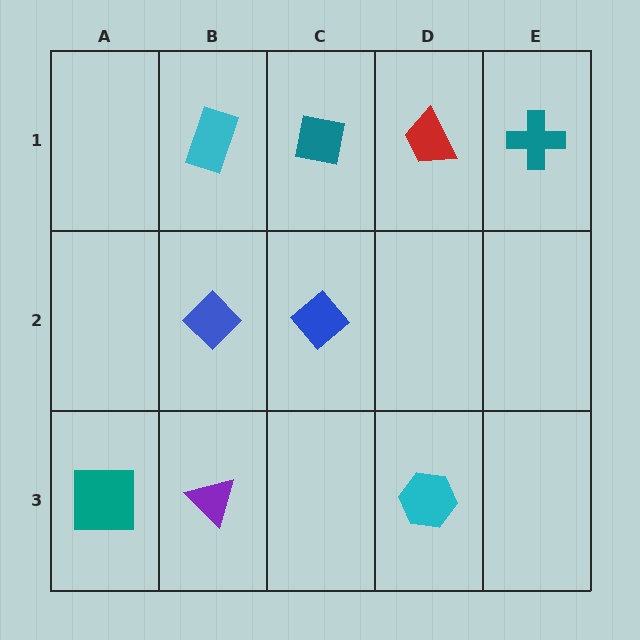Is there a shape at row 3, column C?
No, that cell is empty.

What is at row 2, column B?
A blue diamond.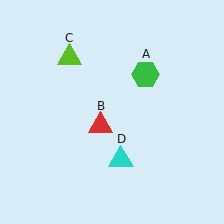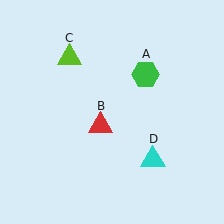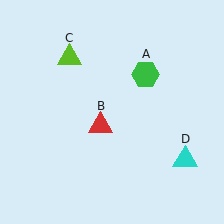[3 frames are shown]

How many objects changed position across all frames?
1 object changed position: cyan triangle (object D).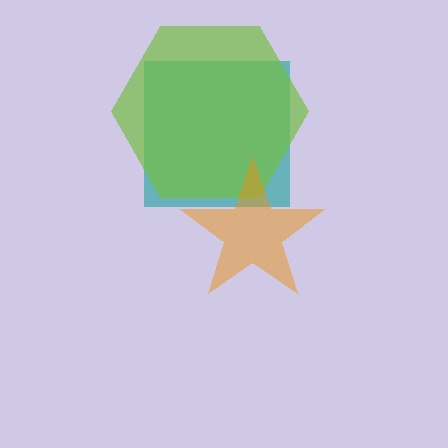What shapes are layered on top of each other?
The layered shapes are: a teal square, a lime hexagon, an orange star.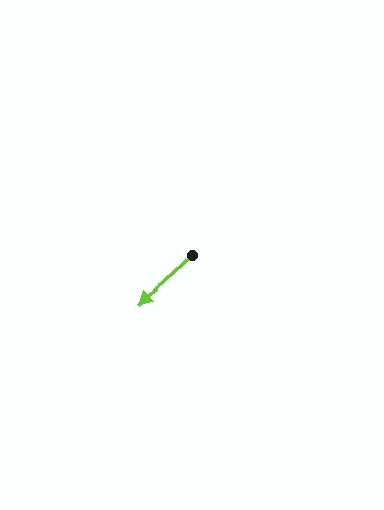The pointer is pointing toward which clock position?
Roughly 8 o'clock.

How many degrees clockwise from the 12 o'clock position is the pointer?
Approximately 228 degrees.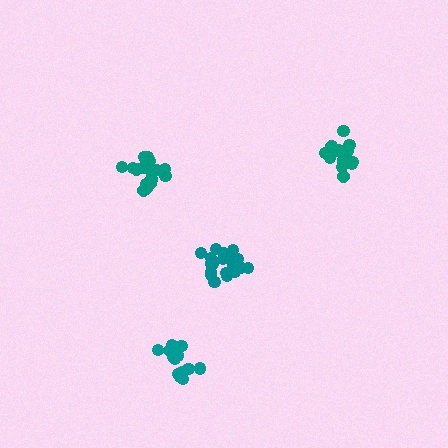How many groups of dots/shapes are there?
There are 4 groups.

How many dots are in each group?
Group 1: 14 dots, Group 2: 20 dots, Group 3: 20 dots, Group 4: 16 dots (70 total).